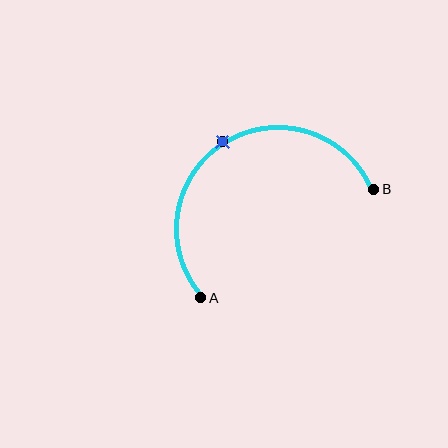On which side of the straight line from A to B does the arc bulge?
The arc bulges above the straight line connecting A and B.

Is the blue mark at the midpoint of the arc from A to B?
Yes. The blue mark lies on the arc at equal arc-length from both A and B — it is the arc midpoint.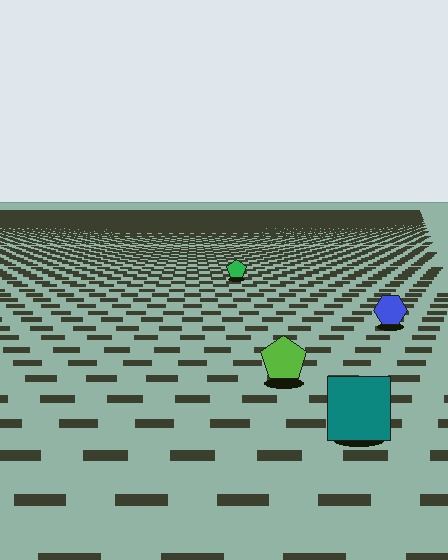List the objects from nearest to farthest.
From nearest to farthest: the teal square, the lime pentagon, the blue hexagon, the green pentagon.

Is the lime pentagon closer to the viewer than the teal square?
No. The teal square is closer — you can tell from the texture gradient: the ground texture is coarser near it.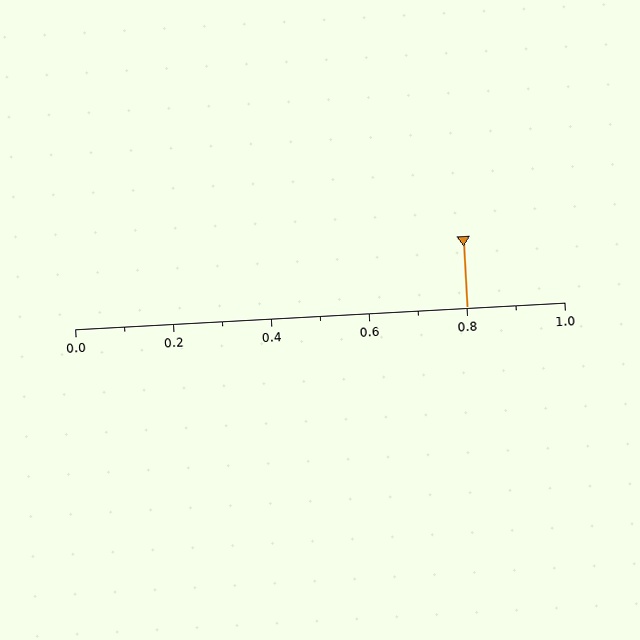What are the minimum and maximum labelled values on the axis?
The axis runs from 0.0 to 1.0.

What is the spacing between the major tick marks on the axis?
The major ticks are spaced 0.2 apart.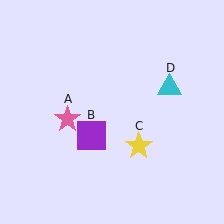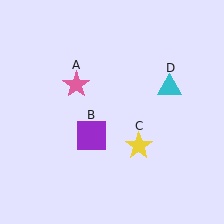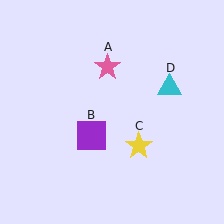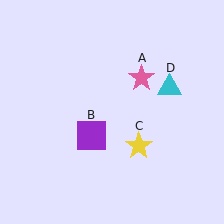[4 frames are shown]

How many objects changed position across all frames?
1 object changed position: pink star (object A).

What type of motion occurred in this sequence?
The pink star (object A) rotated clockwise around the center of the scene.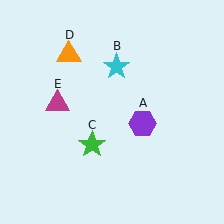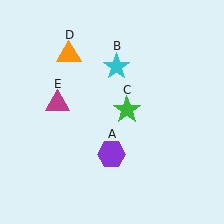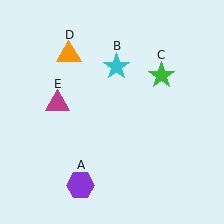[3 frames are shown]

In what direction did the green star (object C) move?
The green star (object C) moved up and to the right.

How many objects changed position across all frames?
2 objects changed position: purple hexagon (object A), green star (object C).